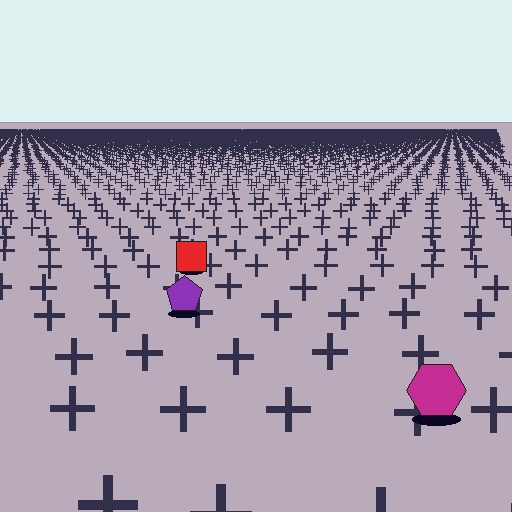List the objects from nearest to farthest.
From nearest to farthest: the magenta hexagon, the purple pentagon, the red square.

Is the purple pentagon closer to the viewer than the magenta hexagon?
No. The magenta hexagon is closer — you can tell from the texture gradient: the ground texture is coarser near it.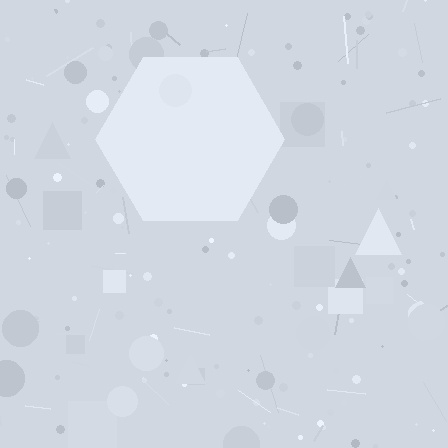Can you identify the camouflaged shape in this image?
The camouflaged shape is a hexagon.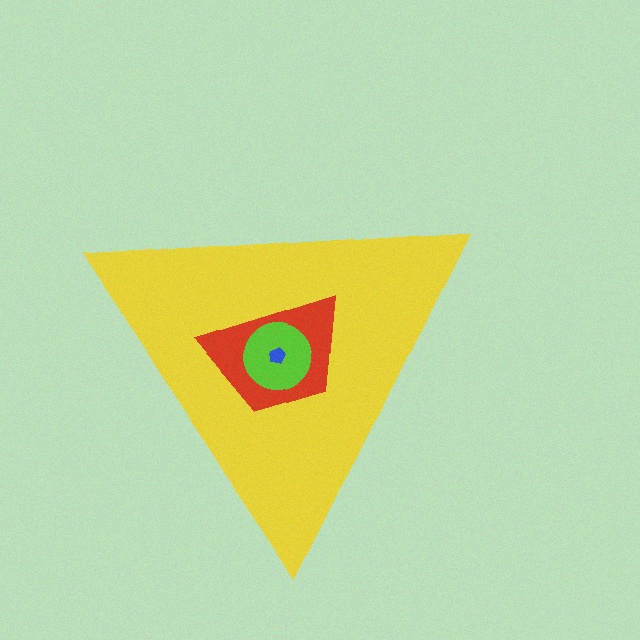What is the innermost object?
The blue pentagon.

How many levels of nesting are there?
4.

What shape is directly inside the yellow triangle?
The red trapezoid.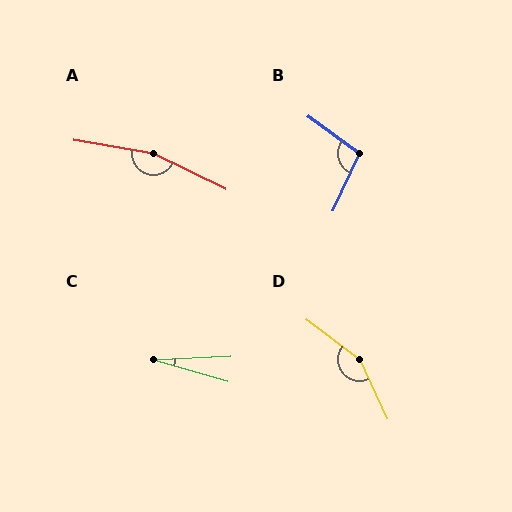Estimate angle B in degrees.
Approximately 101 degrees.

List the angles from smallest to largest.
C (18°), B (101°), D (152°), A (164°).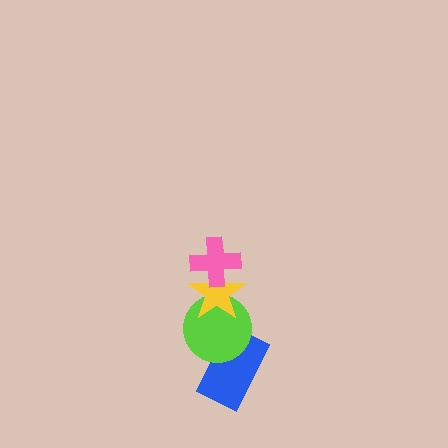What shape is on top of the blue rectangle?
The lime circle is on top of the blue rectangle.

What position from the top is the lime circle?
The lime circle is 3rd from the top.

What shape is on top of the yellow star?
The pink cross is on top of the yellow star.